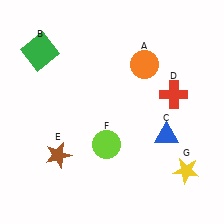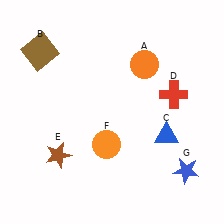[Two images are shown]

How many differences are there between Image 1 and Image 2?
There are 3 differences between the two images.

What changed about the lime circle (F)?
In Image 1, F is lime. In Image 2, it changed to orange.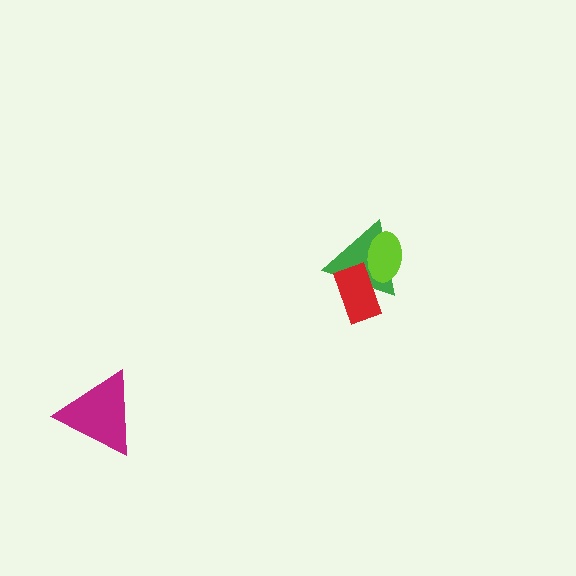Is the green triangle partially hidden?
Yes, it is partially covered by another shape.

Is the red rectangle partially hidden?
Yes, it is partially covered by another shape.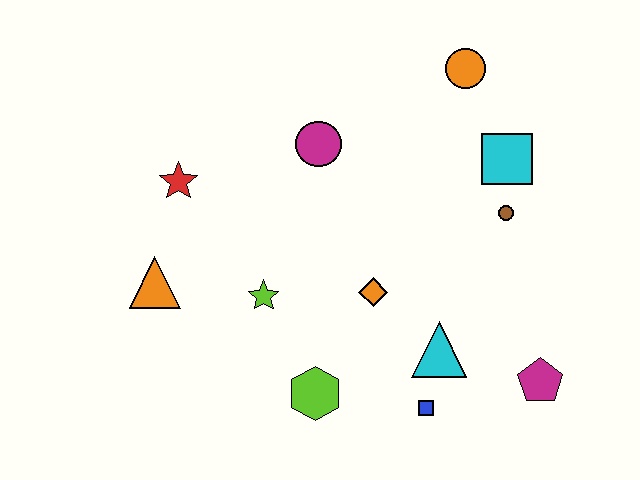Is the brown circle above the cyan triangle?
Yes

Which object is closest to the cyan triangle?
The blue square is closest to the cyan triangle.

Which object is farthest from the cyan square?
The orange triangle is farthest from the cyan square.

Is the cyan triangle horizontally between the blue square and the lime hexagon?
No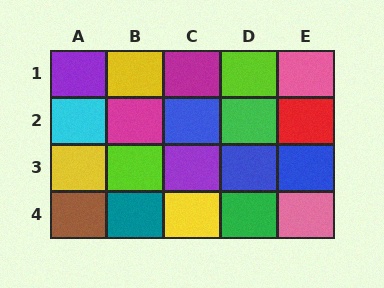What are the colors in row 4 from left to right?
Brown, teal, yellow, green, pink.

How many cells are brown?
1 cell is brown.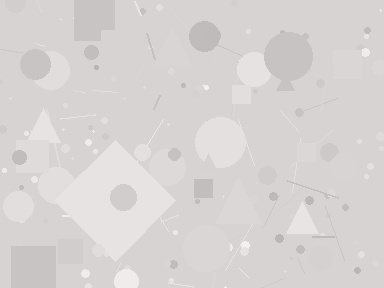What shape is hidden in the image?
A diamond is hidden in the image.